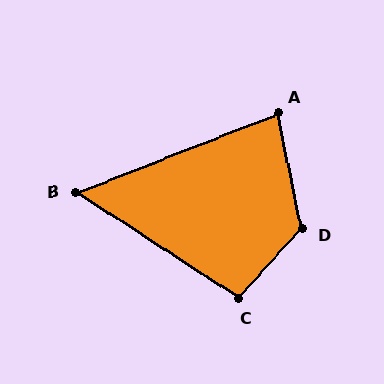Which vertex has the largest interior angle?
D, at approximately 125 degrees.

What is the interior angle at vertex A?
Approximately 81 degrees (acute).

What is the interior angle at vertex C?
Approximately 99 degrees (obtuse).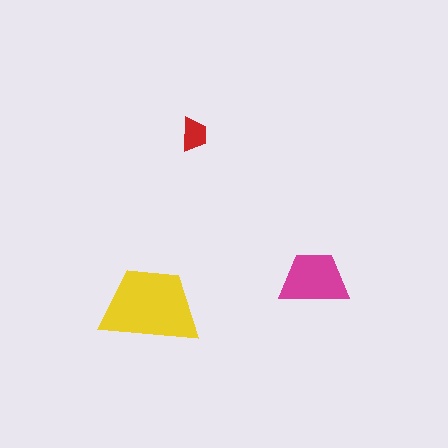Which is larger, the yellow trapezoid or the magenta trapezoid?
The yellow one.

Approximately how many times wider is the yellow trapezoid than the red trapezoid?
About 3 times wider.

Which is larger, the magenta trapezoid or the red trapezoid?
The magenta one.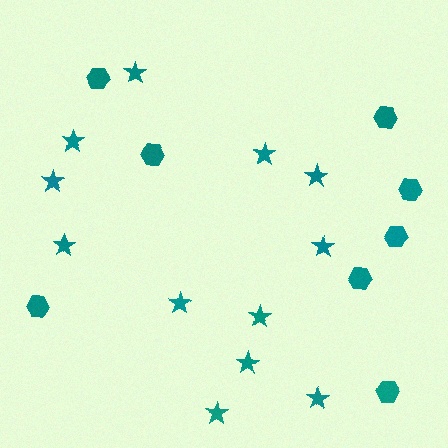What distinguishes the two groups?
There are 2 groups: one group of hexagons (8) and one group of stars (12).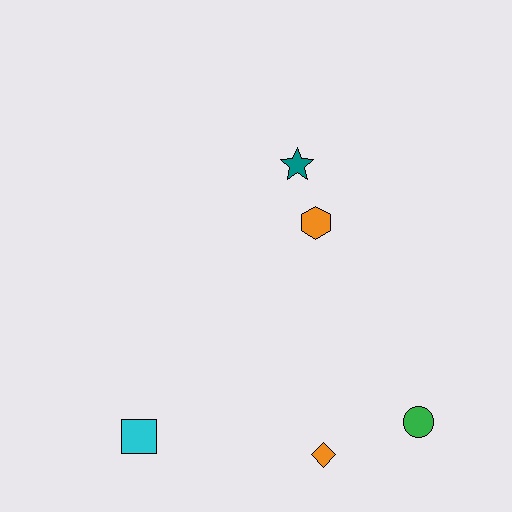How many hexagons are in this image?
There is 1 hexagon.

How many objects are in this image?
There are 5 objects.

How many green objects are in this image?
There is 1 green object.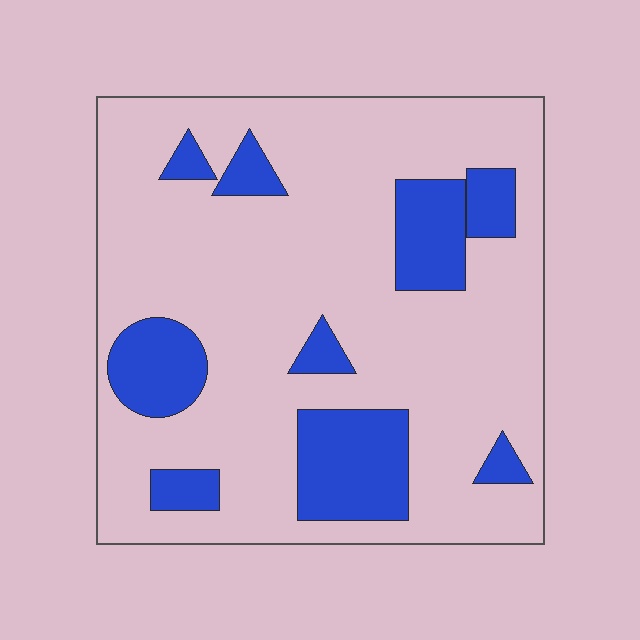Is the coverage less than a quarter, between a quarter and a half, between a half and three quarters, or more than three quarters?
Less than a quarter.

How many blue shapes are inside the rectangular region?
9.